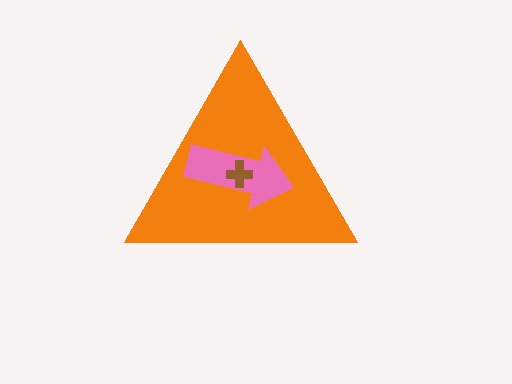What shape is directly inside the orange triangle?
The pink arrow.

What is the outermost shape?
The orange triangle.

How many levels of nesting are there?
3.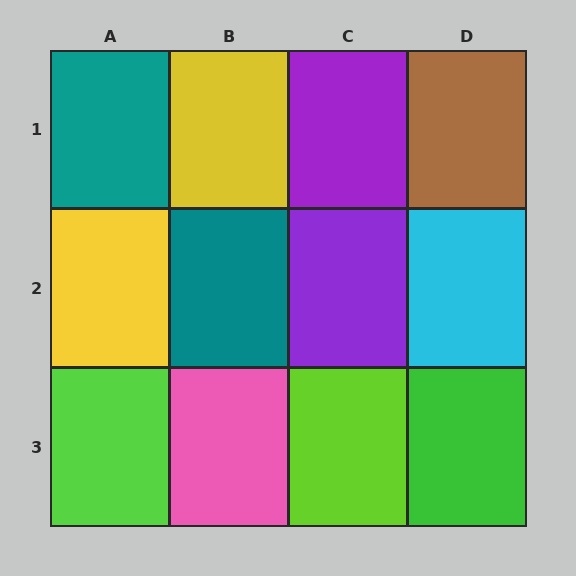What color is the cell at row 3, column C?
Lime.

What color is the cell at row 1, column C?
Purple.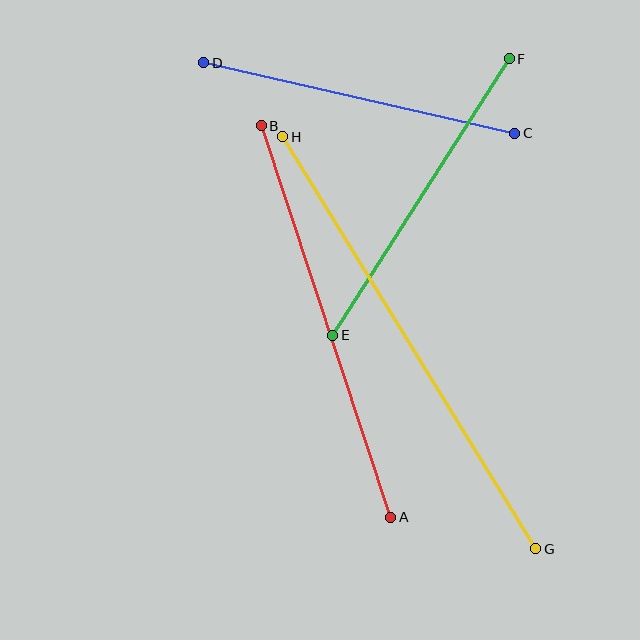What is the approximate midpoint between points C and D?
The midpoint is at approximately (359, 98) pixels.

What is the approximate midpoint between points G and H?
The midpoint is at approximately (409, 343) pixels.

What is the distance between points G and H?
The distance is approximately 483 pixels.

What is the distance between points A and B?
The distance is approximately 413 pixels.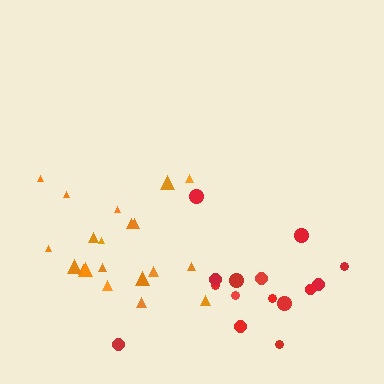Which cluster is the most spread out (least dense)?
Orange.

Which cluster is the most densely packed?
Red.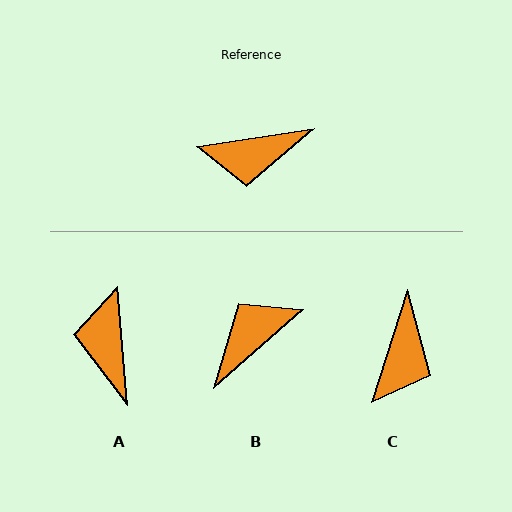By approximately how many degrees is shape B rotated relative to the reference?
Approximately 147 degrees clockwise.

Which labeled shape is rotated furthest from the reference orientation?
B, about 147 degrees away.